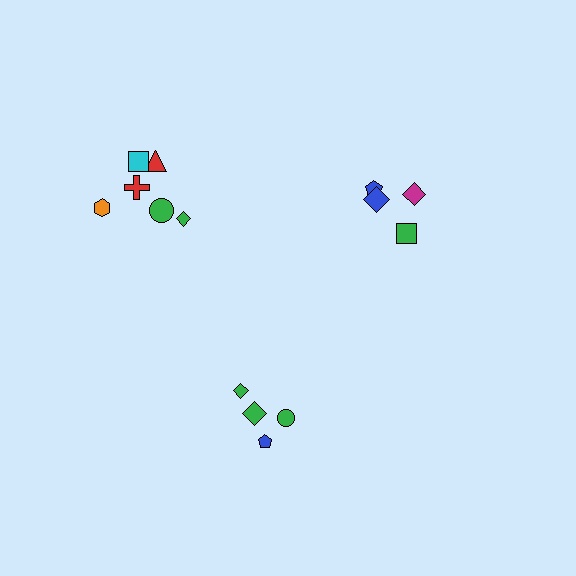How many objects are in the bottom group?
There are 4 objects.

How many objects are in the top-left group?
There are 6 objects.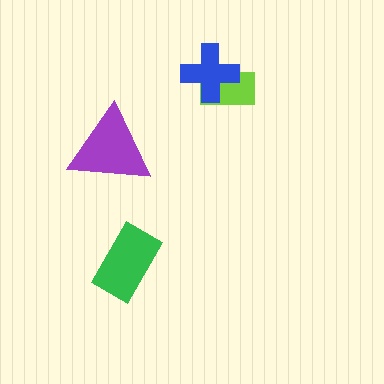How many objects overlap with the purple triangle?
0 objects overlap with the purple triangle.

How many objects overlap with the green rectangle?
0 objects overlap with the green rectangle.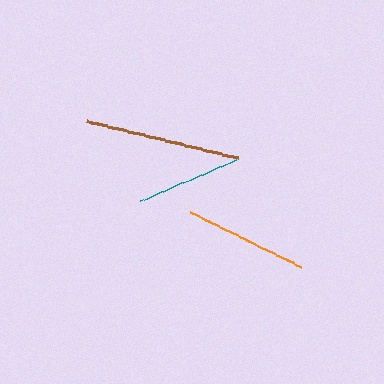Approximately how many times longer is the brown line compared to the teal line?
The brown line is approximately 1.5 times the length of the teal line.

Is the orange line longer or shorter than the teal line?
The orange line is longer than the teal line.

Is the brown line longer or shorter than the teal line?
The brown line is longer than the teal line.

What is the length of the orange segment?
The orange segment is approximately 124 pixels long.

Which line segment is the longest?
The brown line is the longest at approximately 155 pixels.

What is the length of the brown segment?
The brown segment is approximately 155 pixels long.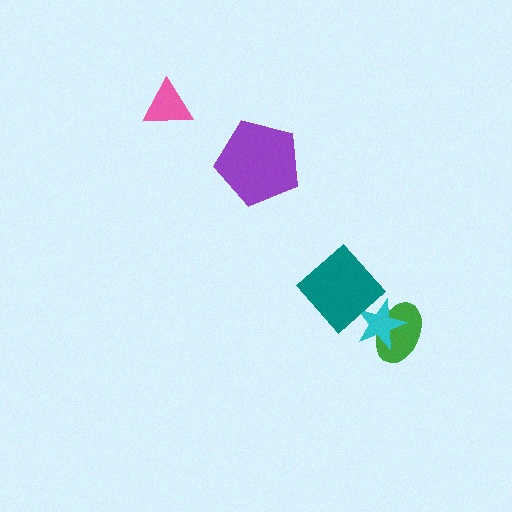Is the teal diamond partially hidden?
No, no other shape covers it.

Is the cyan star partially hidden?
Yes, it is partially covered by another shape.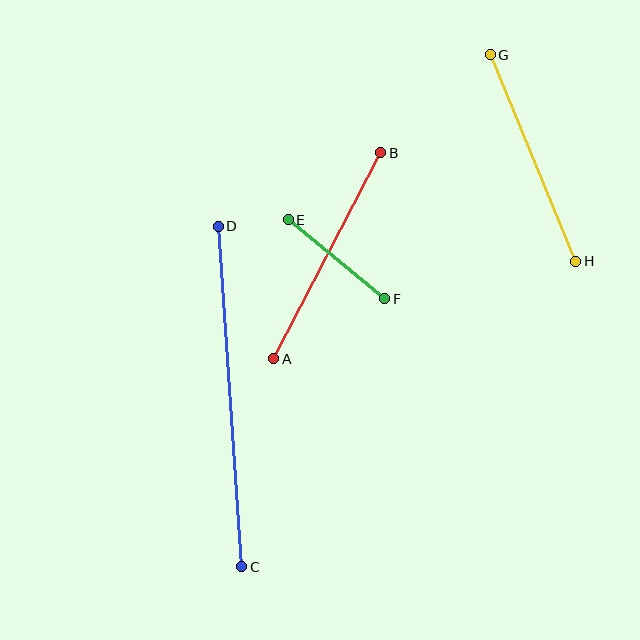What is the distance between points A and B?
The distance is approximately 232 pixels.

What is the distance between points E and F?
The distance is approximately 125 pixels.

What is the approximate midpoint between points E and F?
The midpoint is at approximately (336, 259) pixels.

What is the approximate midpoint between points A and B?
The midpoint is at approximately (327, 256) pixels.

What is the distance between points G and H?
The distance is approximately 223 pixels.